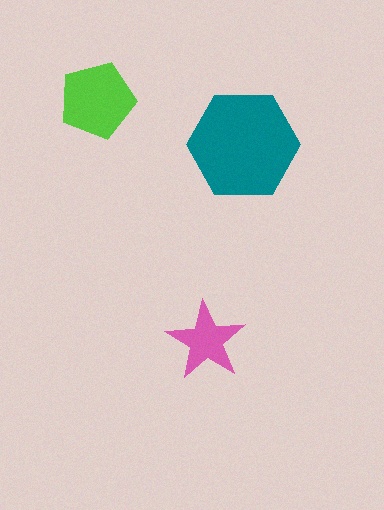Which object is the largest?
The teal hexagon.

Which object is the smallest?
The pink star.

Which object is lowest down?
The pink star is bottommost.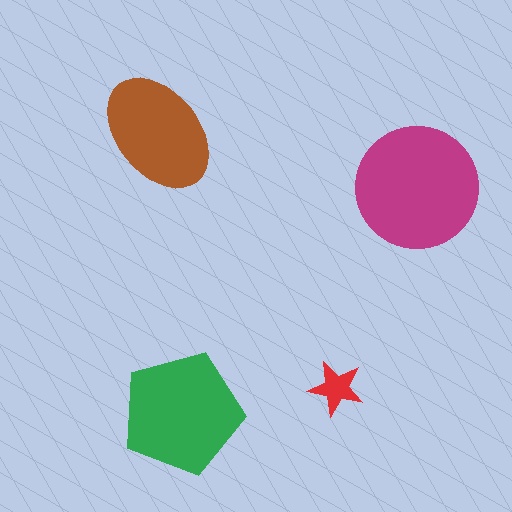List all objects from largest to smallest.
The magenta circle, the green pentagon, the brown ellipse, the red star.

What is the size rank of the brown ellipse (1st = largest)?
3rd.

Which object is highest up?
The brown ellipse is topmost.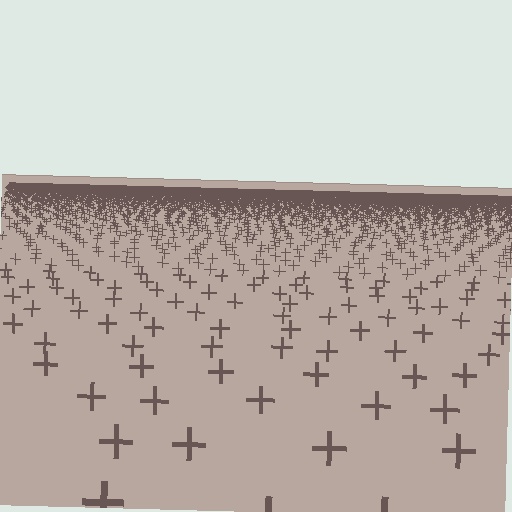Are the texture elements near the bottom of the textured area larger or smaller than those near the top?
Larger. Near the bottom, elements are closer to the viewer and appear at a bigger on-screen size.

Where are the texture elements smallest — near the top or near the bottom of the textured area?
Near the top.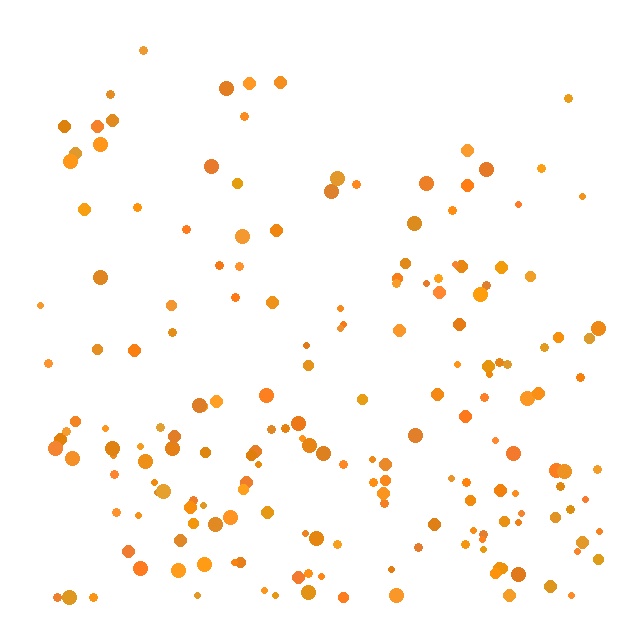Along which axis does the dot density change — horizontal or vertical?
Vertical.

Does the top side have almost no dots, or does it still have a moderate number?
Still a moderate number, just noticeably fewer than the bottom.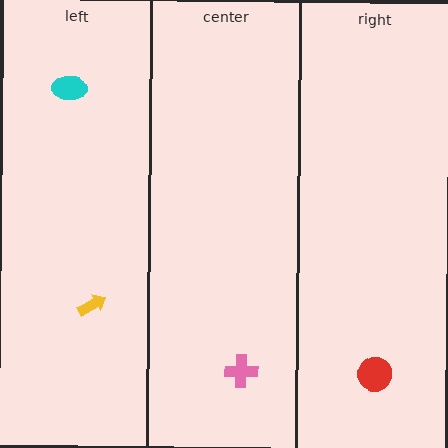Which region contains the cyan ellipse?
The left region.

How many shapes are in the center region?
1.